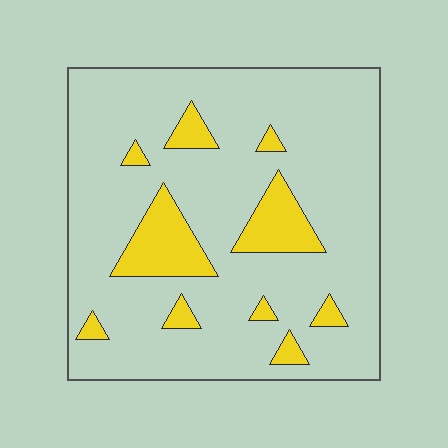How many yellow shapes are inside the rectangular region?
10.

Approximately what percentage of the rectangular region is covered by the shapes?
Approximately 15%.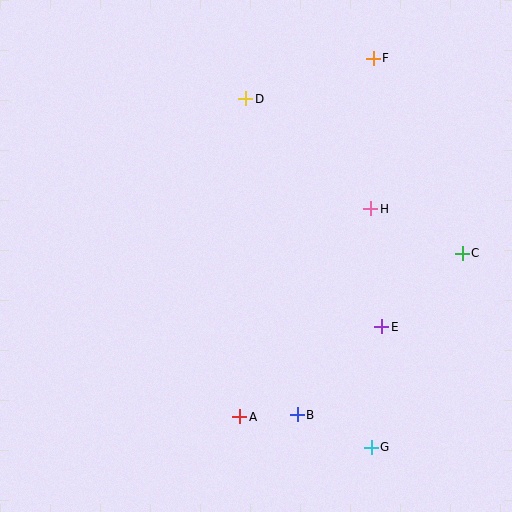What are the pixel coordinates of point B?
Point B is at (297, 415).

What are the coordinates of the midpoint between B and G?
The midpoint between B and G is at (334, 431).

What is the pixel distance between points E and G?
The distance between E and G is 121 pixels.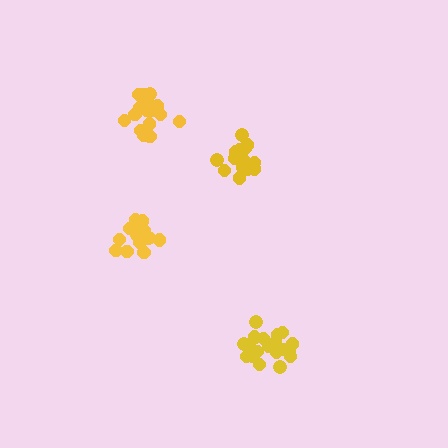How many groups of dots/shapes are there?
There are 4 groups.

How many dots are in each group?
Group 1: 17 dots, Group 2: 20 dots, Group 3: 16 dots, Group 4: 20 dots (73 total).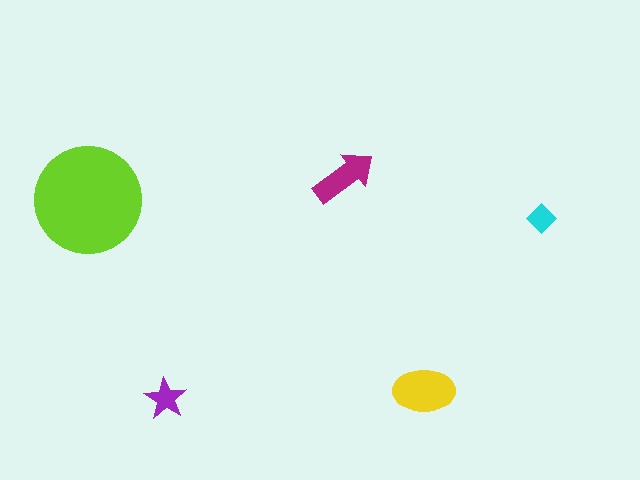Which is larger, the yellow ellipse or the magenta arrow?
The yellow ellipse.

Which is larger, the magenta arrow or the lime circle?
The lime circle.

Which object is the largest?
The lime circle.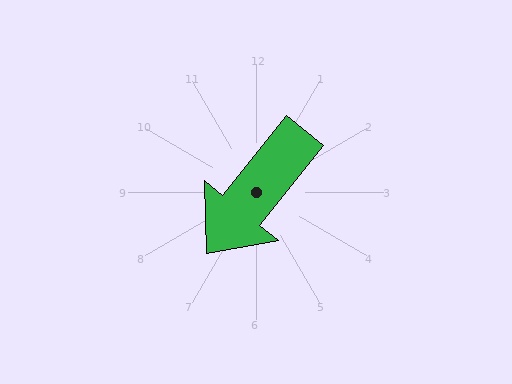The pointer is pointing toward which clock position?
Roughly 7 o'clock.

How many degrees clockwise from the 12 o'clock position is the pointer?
Approximately 219 degrees.